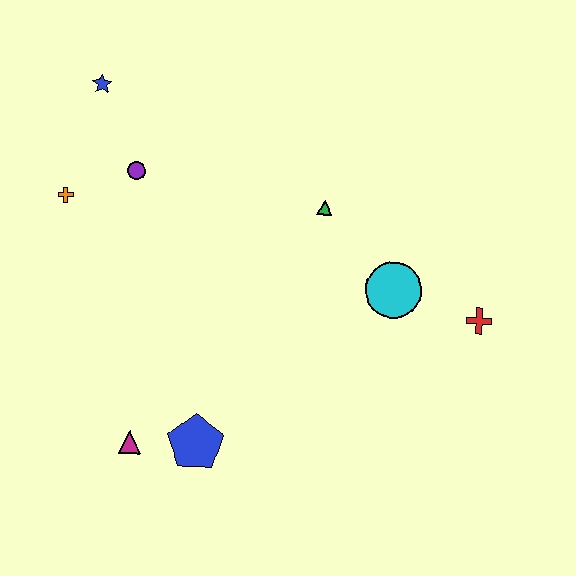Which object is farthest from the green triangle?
The magenta triangle is farthest from the green triangle.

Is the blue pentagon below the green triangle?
Yes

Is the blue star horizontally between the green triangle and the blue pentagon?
No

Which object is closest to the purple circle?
The orange cross is closest to the purple circle.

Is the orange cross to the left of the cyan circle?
Yes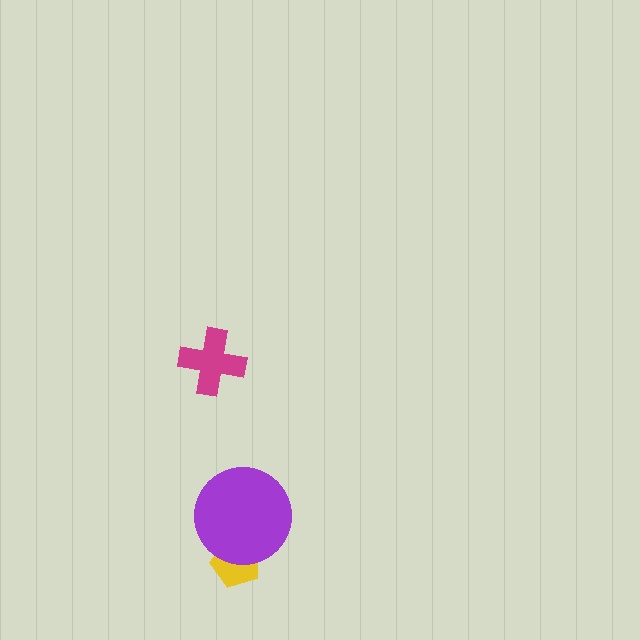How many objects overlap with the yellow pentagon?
1 object overlaps with the yellow pentagon.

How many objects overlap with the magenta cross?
0 objects overlap with the magenta cross.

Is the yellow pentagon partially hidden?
Yes, it is partially covered by another shape.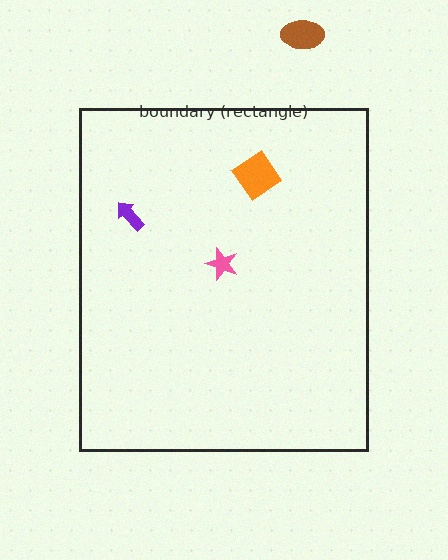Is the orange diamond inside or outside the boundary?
Inside.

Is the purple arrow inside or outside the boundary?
Inside.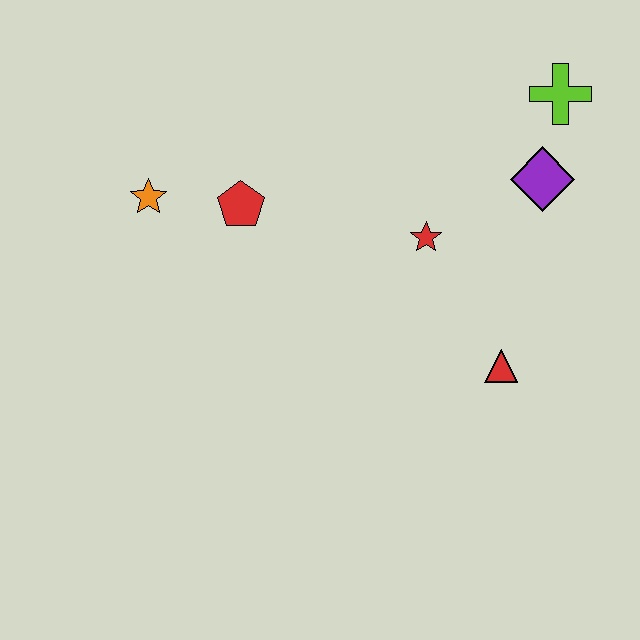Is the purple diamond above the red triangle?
Yes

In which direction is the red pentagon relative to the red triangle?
The red pentagon is to the left of the red triangle.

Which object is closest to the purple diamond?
The lime cross is closest to the purple diamond.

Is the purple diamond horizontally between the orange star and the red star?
No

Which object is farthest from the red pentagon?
The lime cross is farthest from the red pentagon.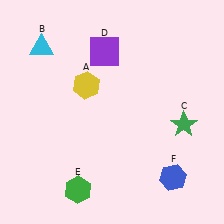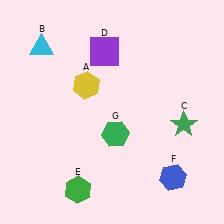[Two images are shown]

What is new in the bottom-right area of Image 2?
A green hexagon (G) was added in the bottom-right area of Image 2.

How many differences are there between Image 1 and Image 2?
There is 1 difference between the two images.